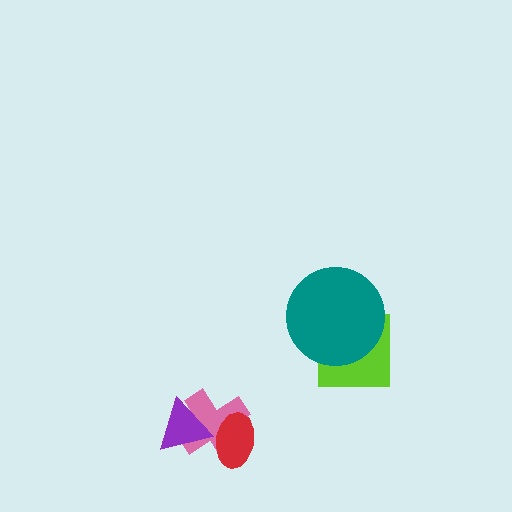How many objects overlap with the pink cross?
2 objects overlap with the pink cross.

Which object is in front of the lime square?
The teal circle is in front of the lime square.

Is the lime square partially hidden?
Yes, it is partially covered by another shape.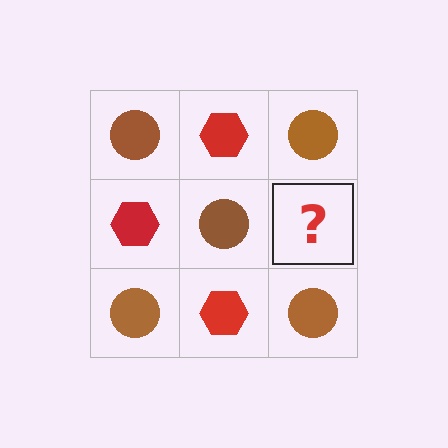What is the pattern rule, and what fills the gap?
The rule is that it alternates brown circle and red hexagon in a checkerboard pattern. The gap should be filled with a red hexagon.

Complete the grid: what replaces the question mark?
The question mark should be replaced with a red hexagon.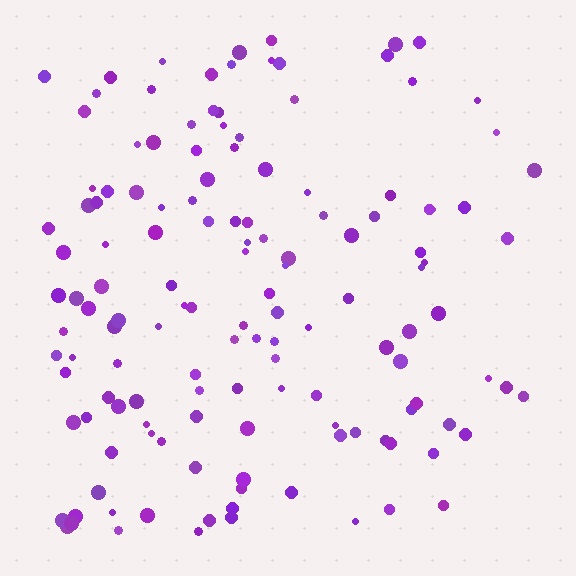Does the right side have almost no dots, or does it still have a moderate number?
Still a moderate number, just noticeably fewer than the left.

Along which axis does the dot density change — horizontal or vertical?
Horizontal.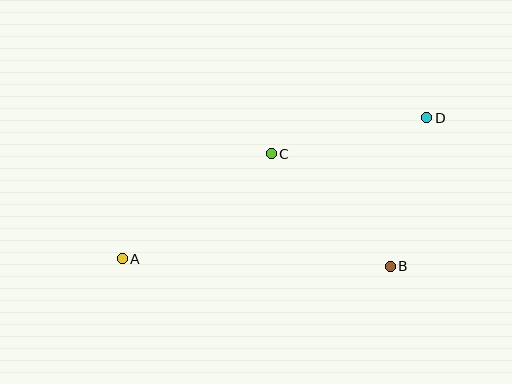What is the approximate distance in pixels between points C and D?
The distance between C and D is approximately 160 pixels.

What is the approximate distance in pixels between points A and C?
The distance between A and C is approximately 182 pixels.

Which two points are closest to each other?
Points B and D are closest to each other.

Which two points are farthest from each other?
Points A and D are farthest from each other.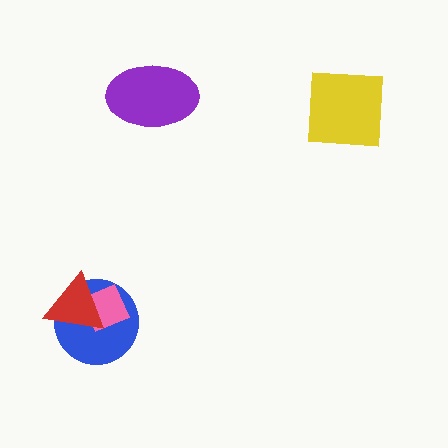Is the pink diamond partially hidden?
Yes, it is partially covered by another shape.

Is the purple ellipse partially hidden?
No, no other shape covers it.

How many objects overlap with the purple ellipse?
0 objects overlap with the purple ellipse.